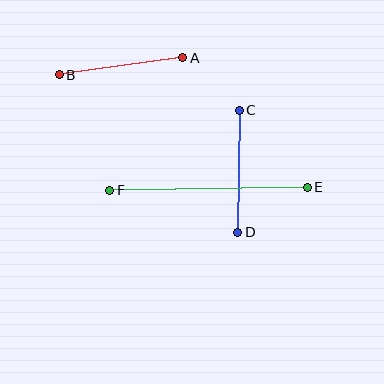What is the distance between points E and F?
The distance is approximately 198 pixels.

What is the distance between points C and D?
The distance is approximately 122 pixels.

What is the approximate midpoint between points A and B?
The midpoint is at approximately (121, 66) pixels.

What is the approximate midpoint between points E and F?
The midpoint is at approximately (209, 189) pixels.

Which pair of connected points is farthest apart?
Points E and F are farthest apart.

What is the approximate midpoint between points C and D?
The midpoint is at approximately (239, 171) pixels.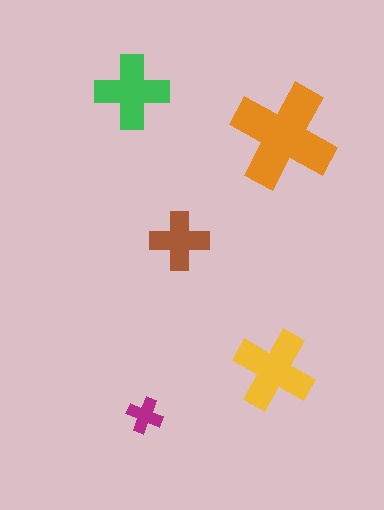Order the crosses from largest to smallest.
the orange one, the yellow one, the green one, the brown one, the magenta one.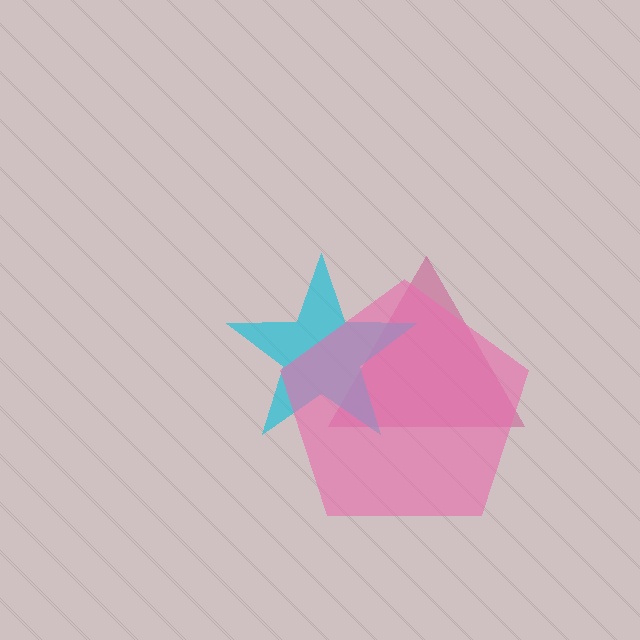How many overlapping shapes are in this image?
There are 3 overlapping shapes in the image.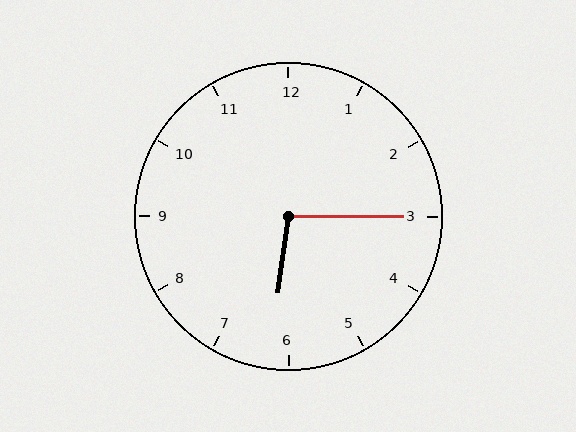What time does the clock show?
6:15.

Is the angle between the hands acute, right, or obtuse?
It is obtuse.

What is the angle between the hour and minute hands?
Approximately 98 degrees.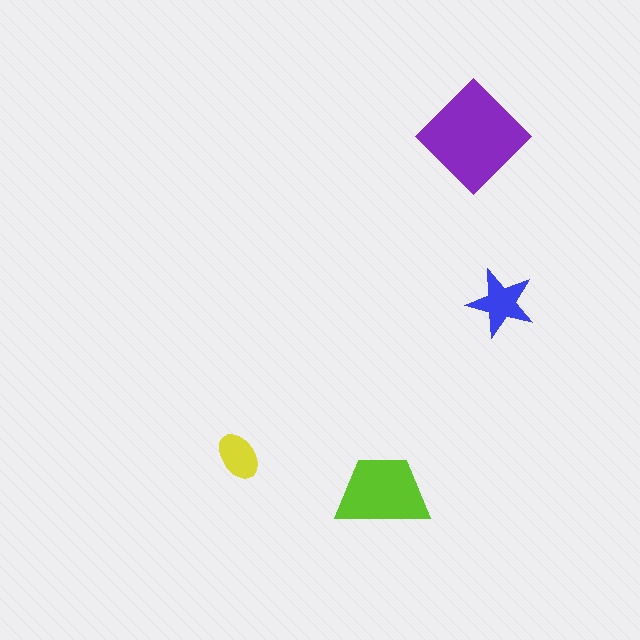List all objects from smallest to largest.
The yellow ellipse, the blue star, the lime trapezoid, the purple diamond.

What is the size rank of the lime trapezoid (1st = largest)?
2nd.